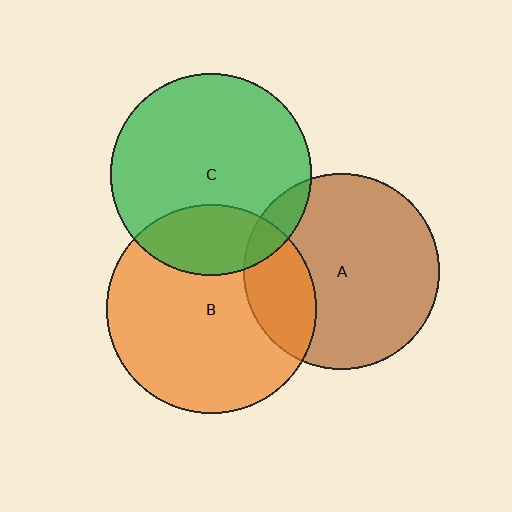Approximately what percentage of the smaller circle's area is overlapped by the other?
Approximately 25%.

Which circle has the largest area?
Circle B (orange).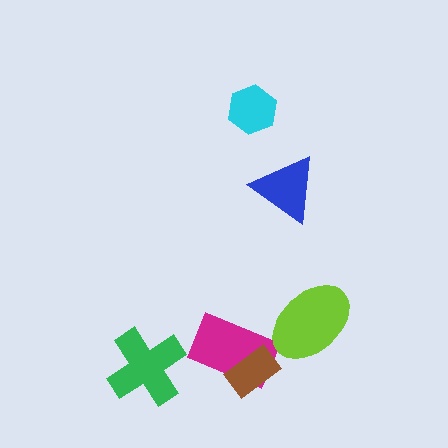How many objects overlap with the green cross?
0 objects overlap with the green cross.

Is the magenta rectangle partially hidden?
Yes, it is partially covered by another shape.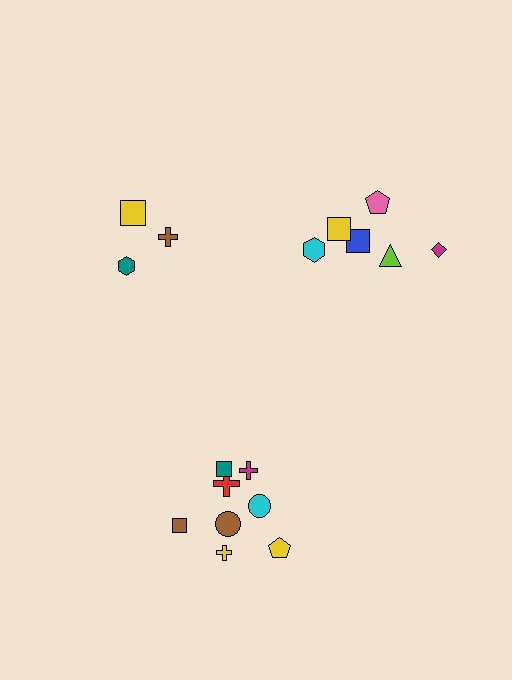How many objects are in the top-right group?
There are 6 objects.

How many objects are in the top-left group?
There are 3 objects.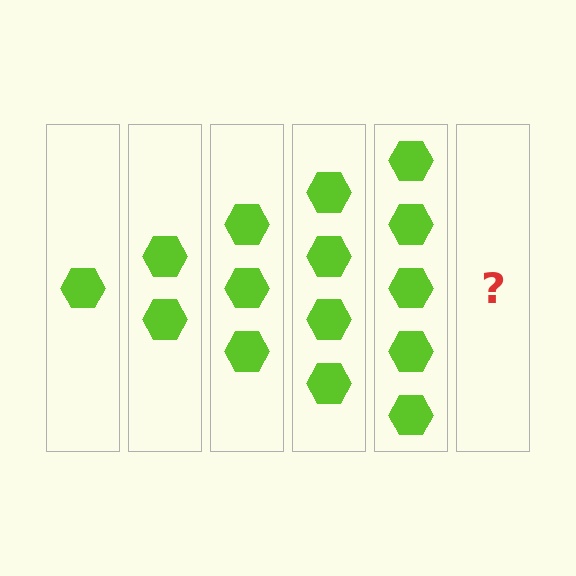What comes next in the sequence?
The next element should be 6 hexagons.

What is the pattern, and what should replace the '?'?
The pattern is that each step adds one more hexagon. The '?' should be 6 hexagons.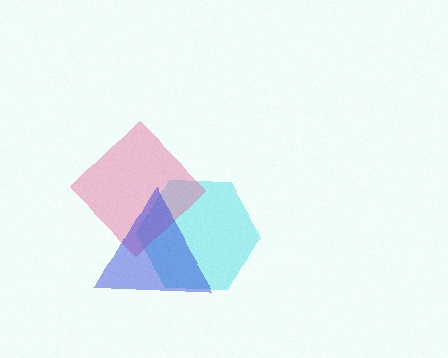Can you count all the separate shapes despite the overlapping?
Yes, there are 3 separate shapes.